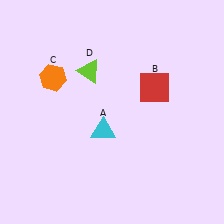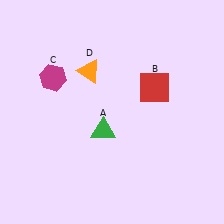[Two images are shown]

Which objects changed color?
A changed from cyan to green. C changed from orange to magenta. D changed from lime to orange.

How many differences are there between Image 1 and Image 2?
There are 3 differences between the two images.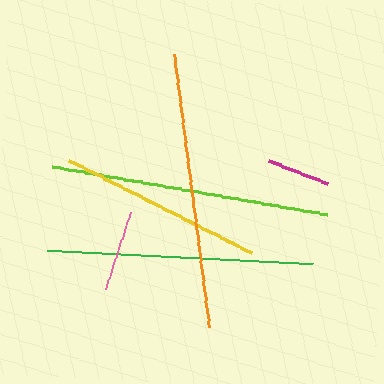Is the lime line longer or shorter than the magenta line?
The lime line is longer than the magenta line.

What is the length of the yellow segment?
The yellow segment is approximately 205 pixels long.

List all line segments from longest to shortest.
From longest to shortest: lime, orange, green, yellow, pink, magenta.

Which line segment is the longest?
The lime line is the longest at approximately 279 pixels.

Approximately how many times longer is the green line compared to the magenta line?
The green line is approximately 4.2 times the length of the magenta line.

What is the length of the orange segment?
The orange segment is approximately 276 pixels long.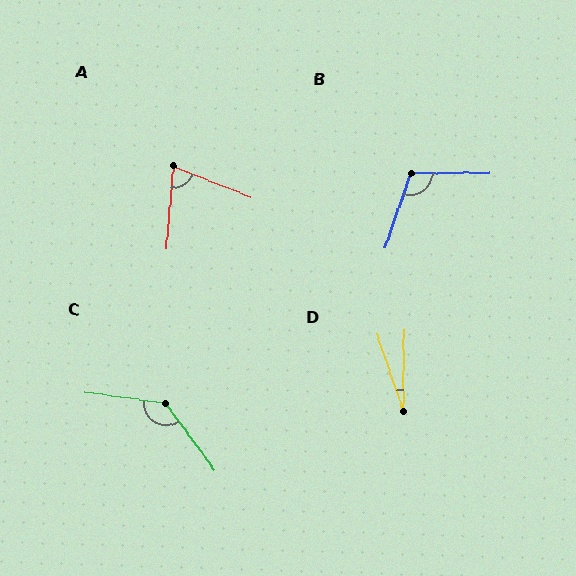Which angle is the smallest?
D, at approximately 19 degrees.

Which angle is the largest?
C, at approximately 134 degrees.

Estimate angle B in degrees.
Approximately 109 degrees.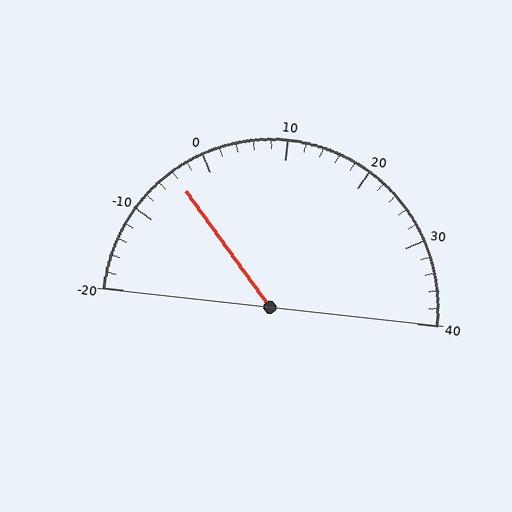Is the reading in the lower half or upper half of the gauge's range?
The reading is in the lower half of the range (-20 to 40).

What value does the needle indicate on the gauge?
The needle indicates approximately -4.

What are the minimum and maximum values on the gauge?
The gauge ranges from -20 to 40.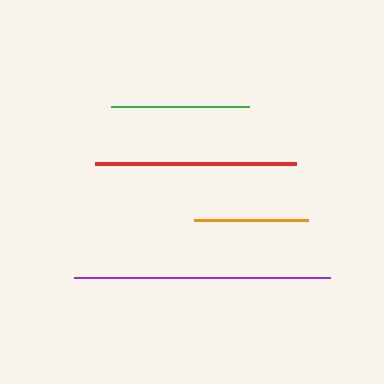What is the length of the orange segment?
The orange segment is approximately 113 pixels long.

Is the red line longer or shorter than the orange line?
The red line is longer than the orange line.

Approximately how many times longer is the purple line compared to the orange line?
The purple line is approximately 2.3 times the length of the orange line.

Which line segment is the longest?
The purple line is the longest at approximately 256 pixels.